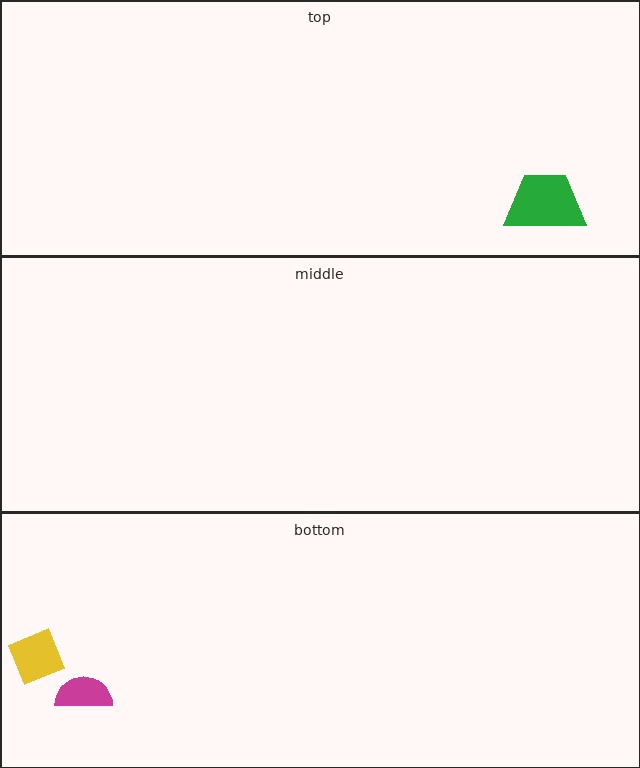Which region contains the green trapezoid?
The top region.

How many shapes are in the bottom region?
2.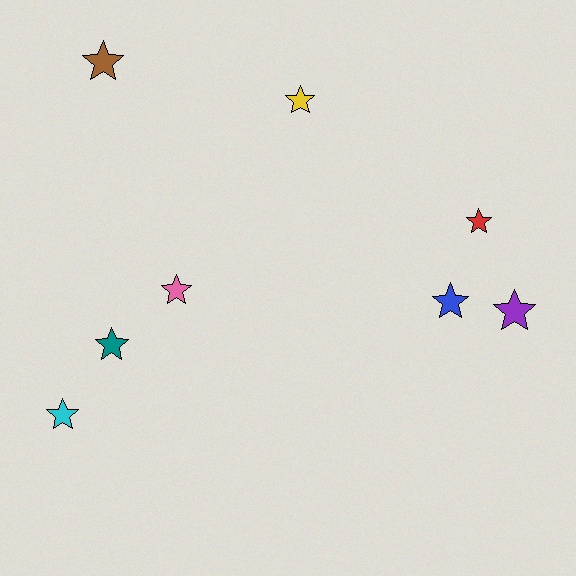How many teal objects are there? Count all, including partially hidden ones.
There is 1 teal object.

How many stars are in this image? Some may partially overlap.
There are 8 stars.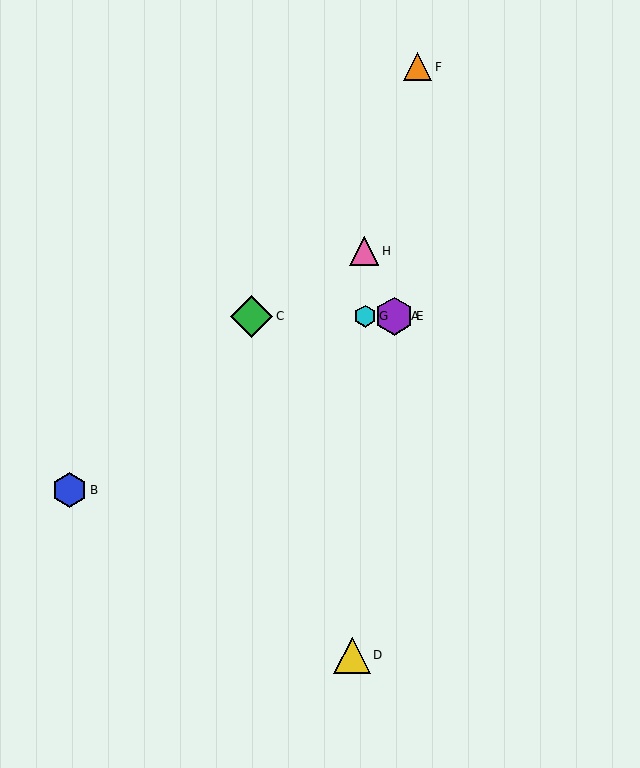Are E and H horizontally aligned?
No, E is at y≈316 and H is at y≈251.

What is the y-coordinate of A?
Object A is at y≈316.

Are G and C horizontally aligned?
Yes, both are at y≈316.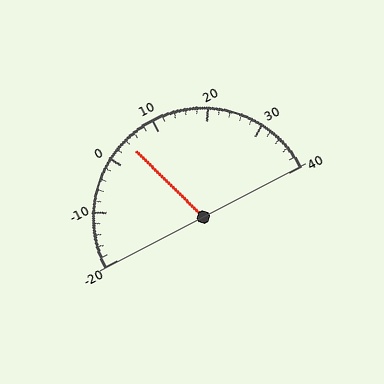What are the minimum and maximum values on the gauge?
The gauge ranges from -20 to 40.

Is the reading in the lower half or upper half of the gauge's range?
The reading is in the lower half of the range (-20 to 40).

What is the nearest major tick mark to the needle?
The nearest major tick mark is 0.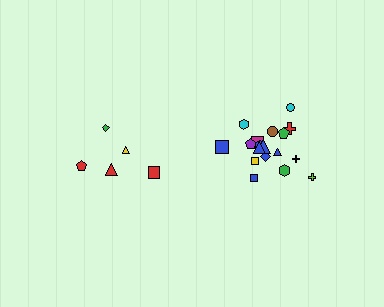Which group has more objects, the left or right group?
The right group.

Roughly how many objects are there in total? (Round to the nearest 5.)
Roughly 25 objects in total.